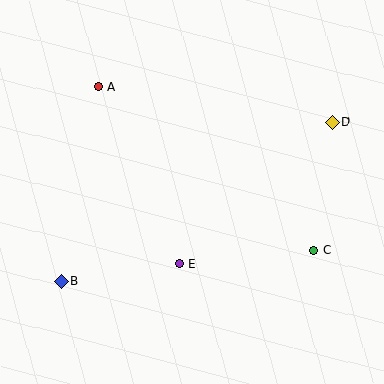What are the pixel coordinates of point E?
Point E is at (180, 264).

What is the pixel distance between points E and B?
The distance between E and B is 120 pixels.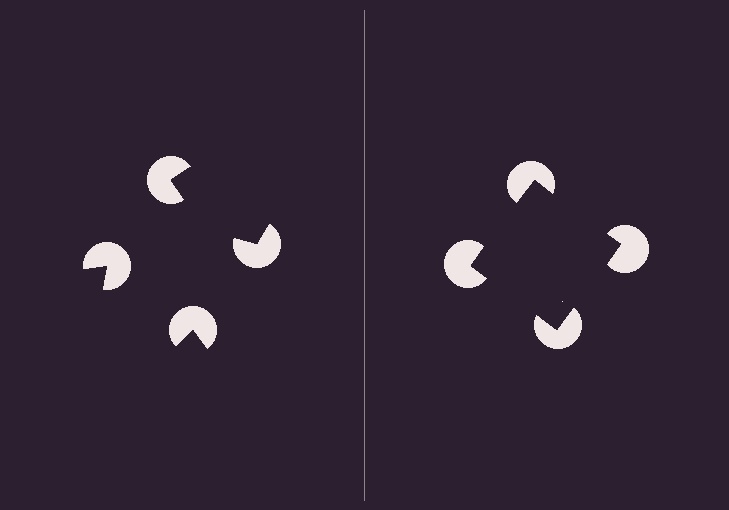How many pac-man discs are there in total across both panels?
8 — 4 on each side.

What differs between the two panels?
The pac-man discs are positioned identically on both sides; only the wedge orientations differ. On the right they align to a square; on the left they are misaligned.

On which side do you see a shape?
An illusory square appears on the right side. On the left side the wedge cuts are rotated, so no coherent shape forms.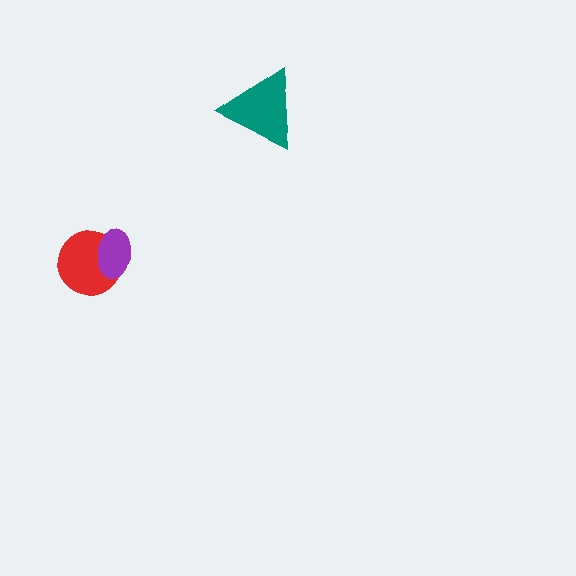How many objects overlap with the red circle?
1 object overlaps with the red circle.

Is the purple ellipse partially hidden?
No, no other shape covers it.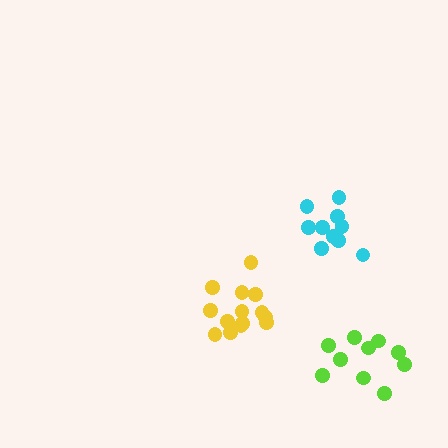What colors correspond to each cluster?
The clusters are colored: yellow, cyan, lime.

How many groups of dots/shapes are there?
There are 3 groups.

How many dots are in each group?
Group 1: 14 dots, Group 2: 10 dots, Group 3: 10 dots (34 total).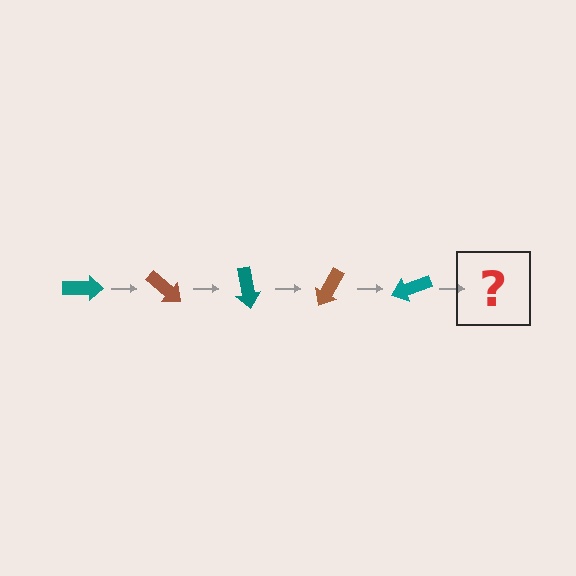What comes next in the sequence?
The next element should be a brown arrow, rotated 200 degrees from the start.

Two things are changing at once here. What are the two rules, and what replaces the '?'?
The two rules are that it rotates 40 degrees each step and the color cycles through teal and brown. The '?' should be a brown arrow, rotated 200 degrees from the start.